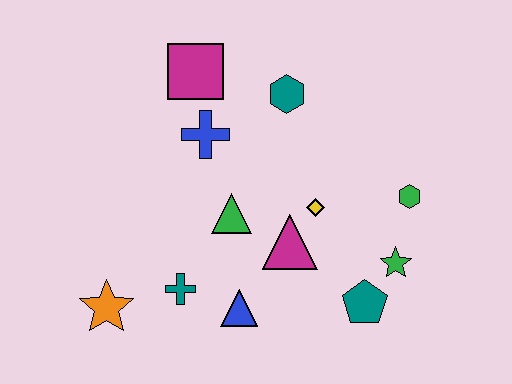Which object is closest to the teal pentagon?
The green star is closest to the teal pentagon.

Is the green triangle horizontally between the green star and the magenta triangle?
No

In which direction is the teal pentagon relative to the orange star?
The teal pentagon is to the right of the orange star.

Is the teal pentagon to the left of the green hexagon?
Yes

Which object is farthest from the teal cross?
The green hexagon is farthest from the teal cross.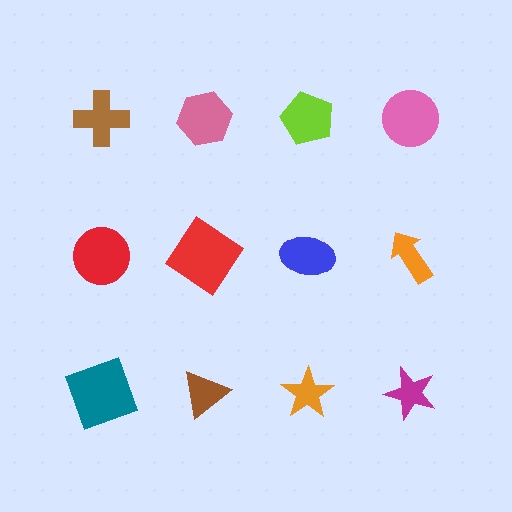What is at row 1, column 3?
A lime pentagon.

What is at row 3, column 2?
A brown triangle.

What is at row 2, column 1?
A red circle.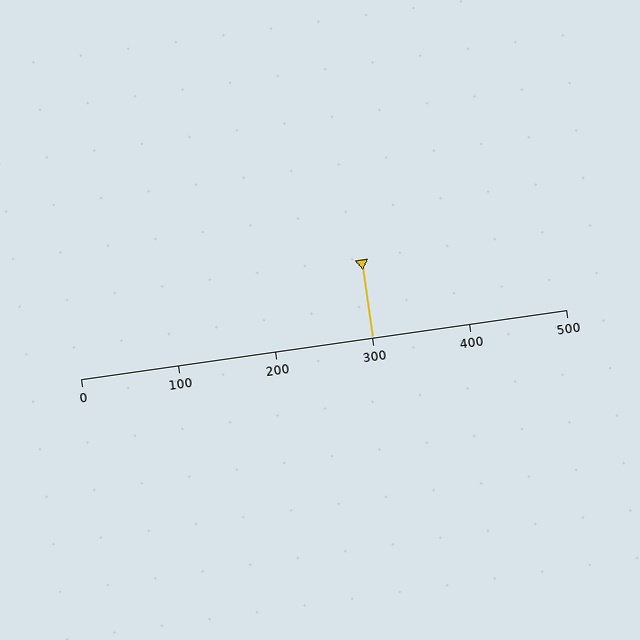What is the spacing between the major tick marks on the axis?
The major ticks are spaced 100 apart.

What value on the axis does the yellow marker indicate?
The marker indicates approximately 300.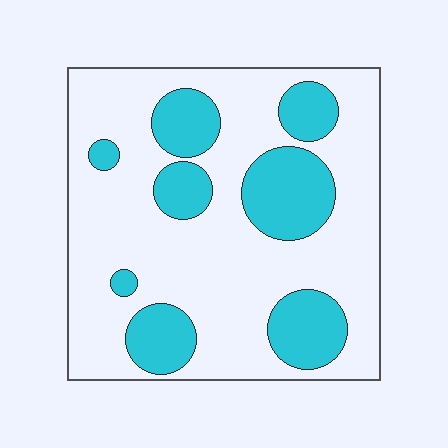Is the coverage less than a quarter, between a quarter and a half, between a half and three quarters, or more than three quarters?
Between a quarter and a half.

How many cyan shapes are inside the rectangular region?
8.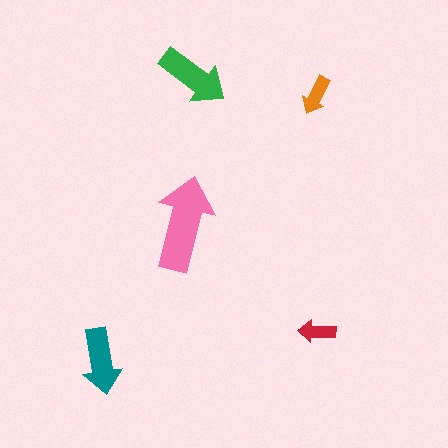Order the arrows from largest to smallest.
the pink one, the green one, the teal one, the orange one, the red one.